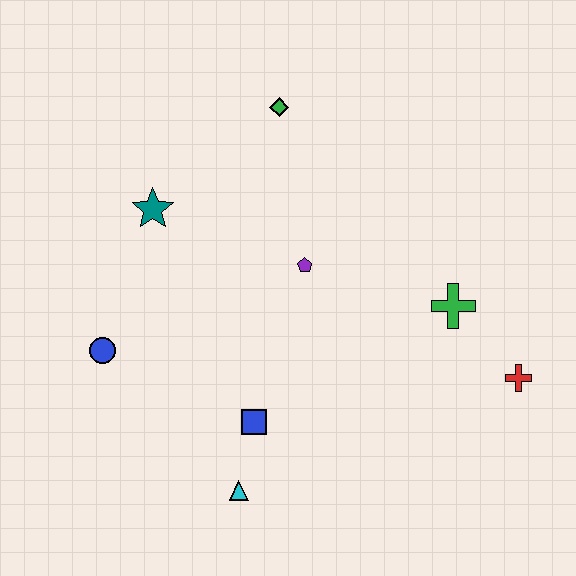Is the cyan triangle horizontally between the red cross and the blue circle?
Yes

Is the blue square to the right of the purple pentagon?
No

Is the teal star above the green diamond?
No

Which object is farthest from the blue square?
The green diamond is farthest from the blue square.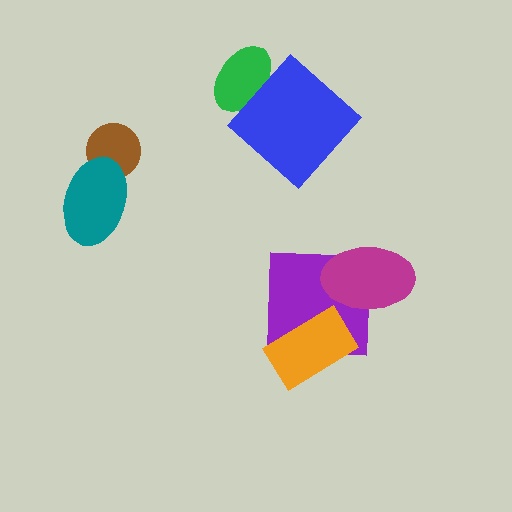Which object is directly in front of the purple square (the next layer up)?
The orange rectangle is directly in front of the purple square.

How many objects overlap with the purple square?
2 objects overlap with the purple square.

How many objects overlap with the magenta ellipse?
1 object overlaps with the magenta ellipse.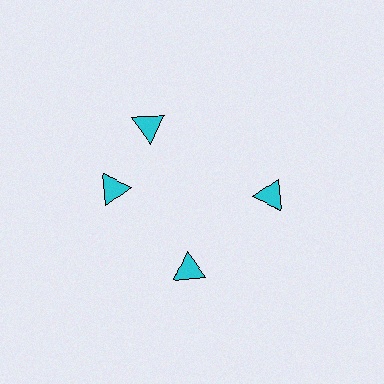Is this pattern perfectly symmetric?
No. The 4 cyan triangles are arranged in a ring, but one element near the 12 o'clock position is rotated out of alignment along the ring, breaking the 4-fold rotational symmetry.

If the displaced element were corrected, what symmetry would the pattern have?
It would have 4-fold rotational symmetry — the pattern would map onto itself every 90 degrees.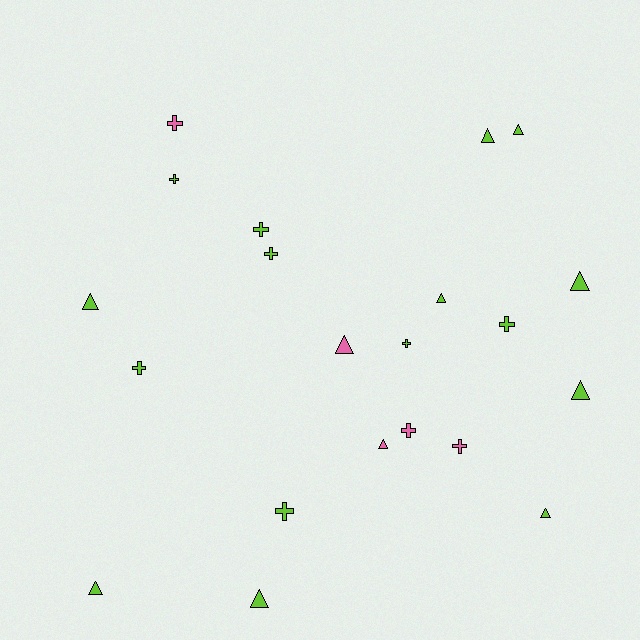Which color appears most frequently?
Lime, with 16 objects.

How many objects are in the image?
There are 21 objects.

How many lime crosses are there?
There are 7 lime crosses.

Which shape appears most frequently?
Triangle, with 11 objects.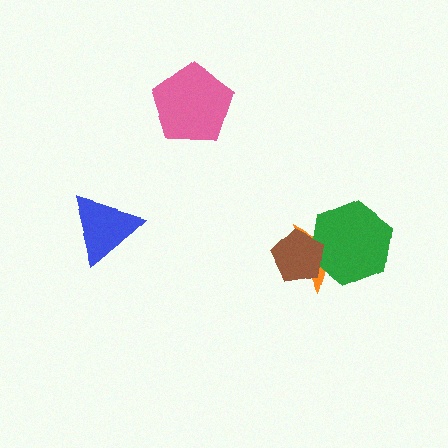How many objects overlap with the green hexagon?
2 objects overlap with the green hexagon.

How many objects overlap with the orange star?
2 objects overlap with the orange star.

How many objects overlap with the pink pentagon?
0 objects overlap with the pink pentagon.